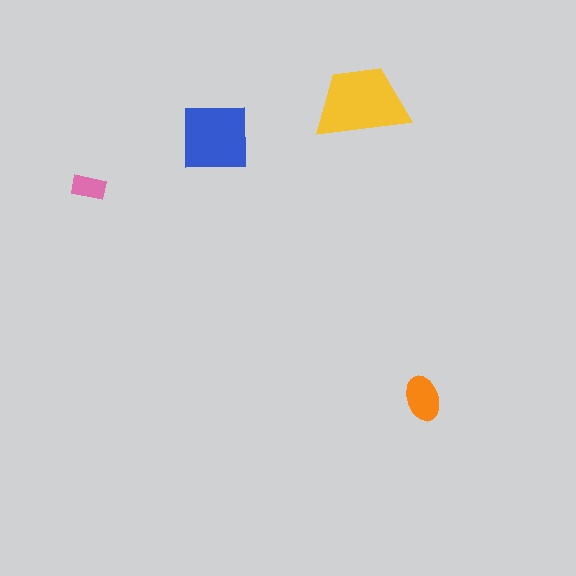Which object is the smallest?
The pink rectangle.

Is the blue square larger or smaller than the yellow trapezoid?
Smaller.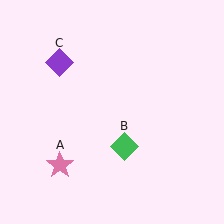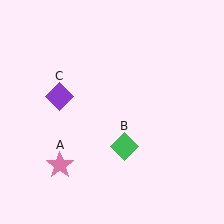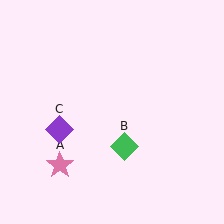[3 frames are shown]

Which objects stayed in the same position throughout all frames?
Pink star (object A) and green diamond (object B) remained stationary.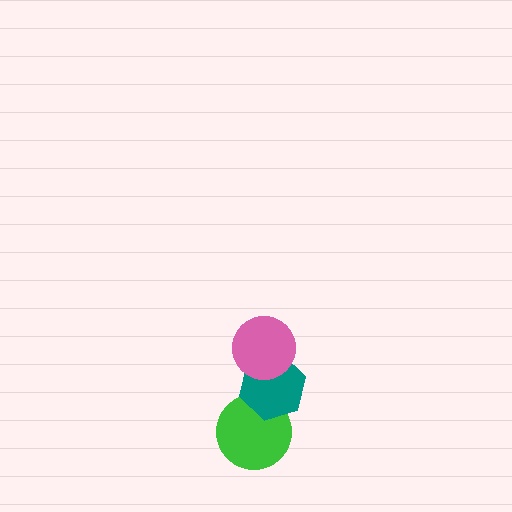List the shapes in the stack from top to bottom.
From top to bottom: the pink circle, the teal hexagon, the green circle.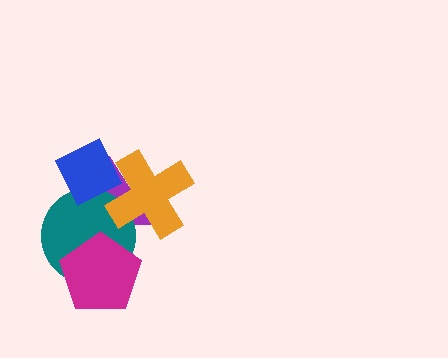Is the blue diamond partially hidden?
Yes, it is partially covered by another shape.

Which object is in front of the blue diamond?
The orange cross is in front of the blue diamond.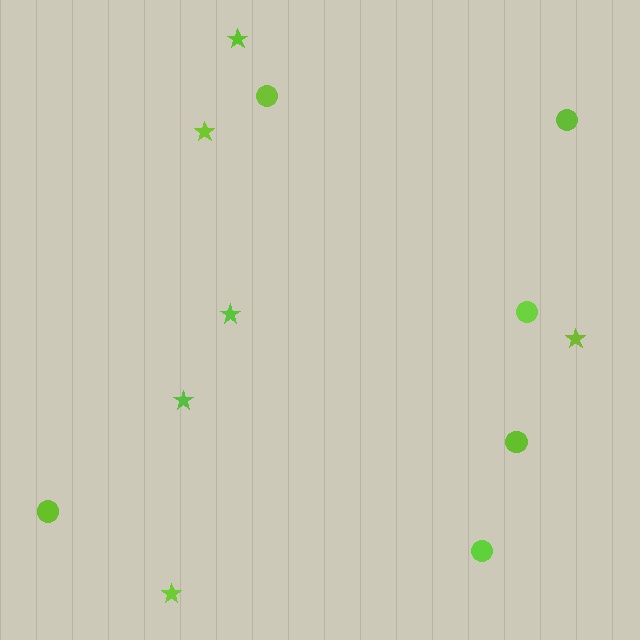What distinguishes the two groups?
There are 2 groups: one group of circles (6) and one group of stars (6).